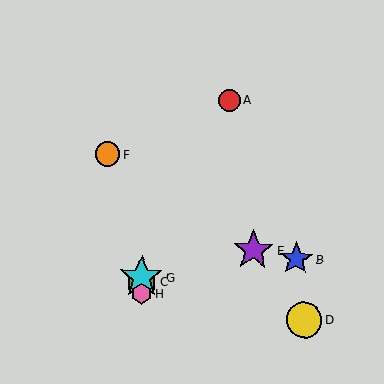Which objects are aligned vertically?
Objects C, G, H are aligned vertically.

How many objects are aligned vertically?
3 objects (C, G, H) are aligned vertically.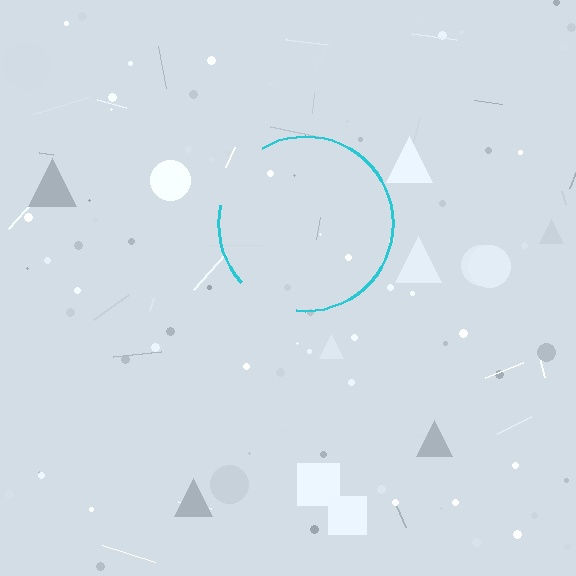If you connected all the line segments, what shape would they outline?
They would outline a circle.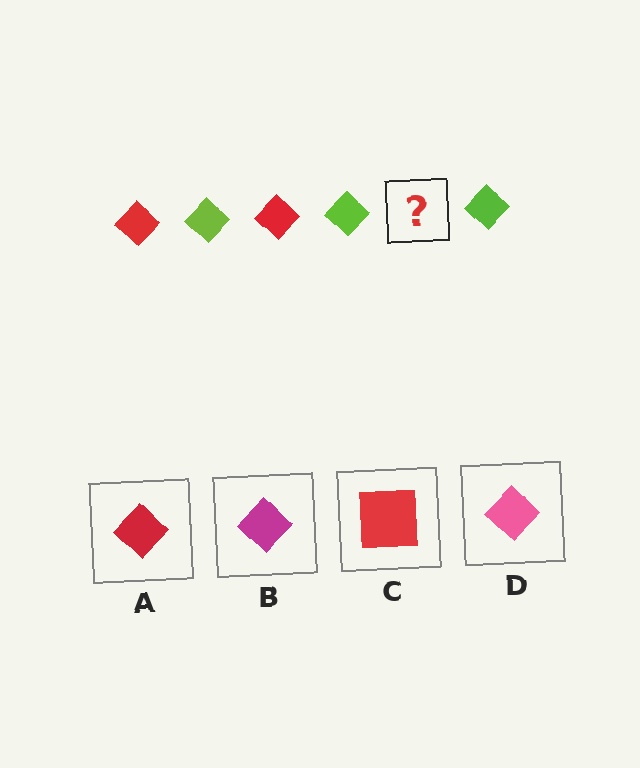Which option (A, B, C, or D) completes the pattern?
A.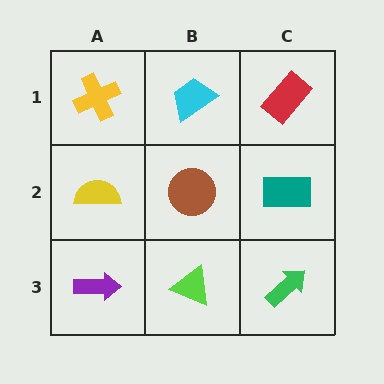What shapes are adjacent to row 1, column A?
A yellow semicircle (row 2, column A), a cyan trapezoid (row 1, column B).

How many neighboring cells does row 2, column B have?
4.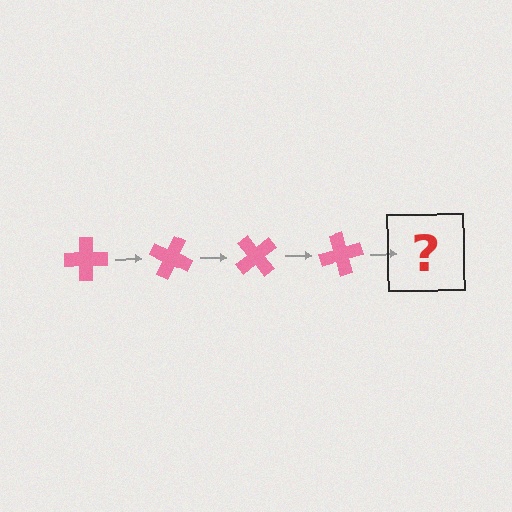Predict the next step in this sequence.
The next step is a pink cross rotated 100 degrees.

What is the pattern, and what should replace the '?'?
The pattern is that the cross rotates 25 degrees each step. The '?' should be a pink cross rotated 100 degrees.